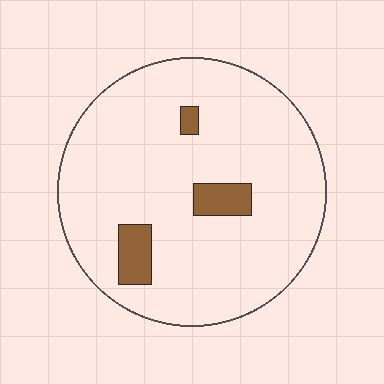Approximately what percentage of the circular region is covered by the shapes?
Approximately 10%.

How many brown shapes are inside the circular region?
3.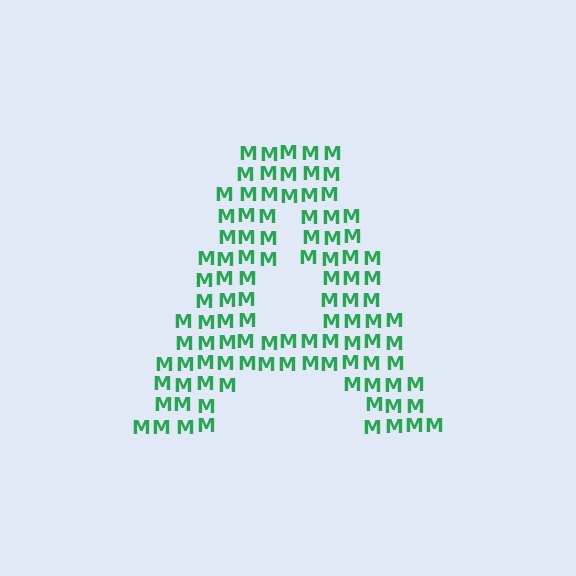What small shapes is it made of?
It is made of small letter M's.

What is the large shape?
The large shape is the letter A.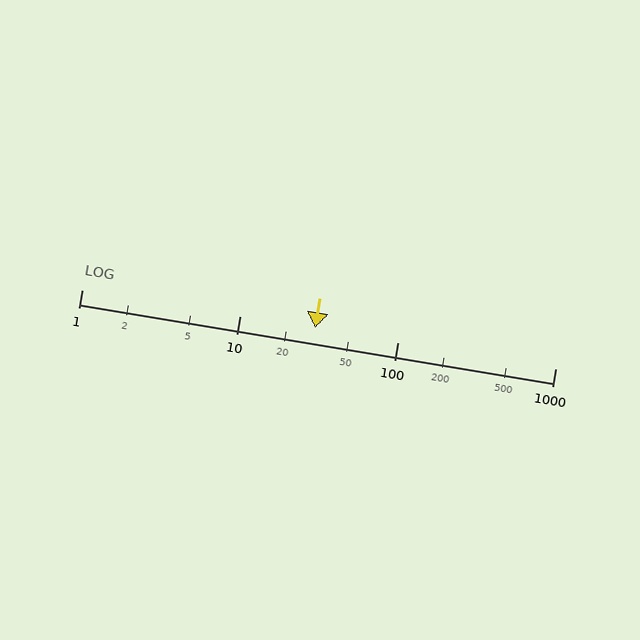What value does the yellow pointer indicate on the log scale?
The pointer indicates approximately 30.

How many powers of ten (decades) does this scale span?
The scale spans 3 decades, from 1 to 1000.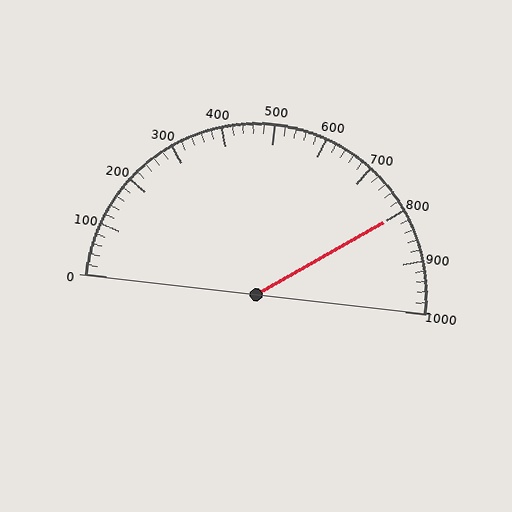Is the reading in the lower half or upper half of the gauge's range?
The reading is in the upper half of the range (0 to 1000).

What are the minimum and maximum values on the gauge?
The gauge ranges from 0 to 1000.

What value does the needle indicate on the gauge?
The needle indicates approximately 800.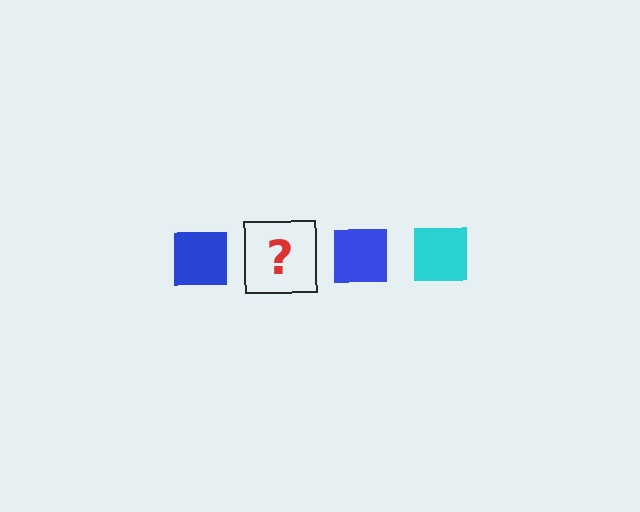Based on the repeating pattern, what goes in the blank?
The blank should be a cyan square.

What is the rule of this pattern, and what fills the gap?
The rule is that the pattern cycles through blue, cyan squares. The gap should be filled with a cyan square.